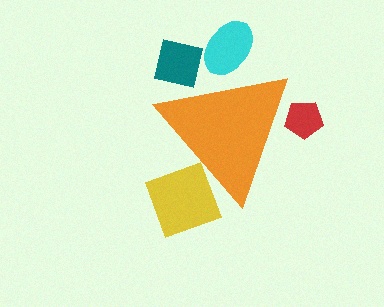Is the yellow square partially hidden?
Yes, the yellow square is partially hidden behind the orange triangle.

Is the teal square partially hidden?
Yes, the teal square is partially hidden behind the orange triangle.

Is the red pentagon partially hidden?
Yes, the red pentagon is partially hidden behind the orange triangle.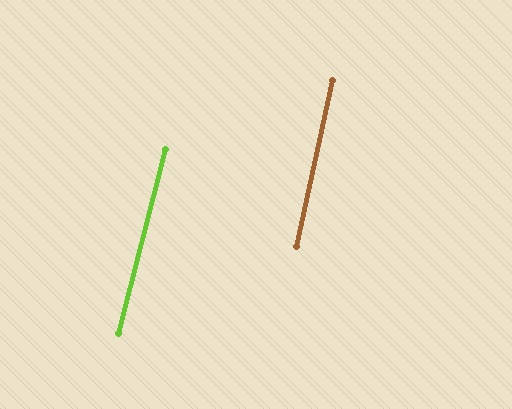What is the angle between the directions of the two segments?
Approximately 2 degrees.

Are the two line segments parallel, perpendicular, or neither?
Parallel — their directions differ by only 1.8°.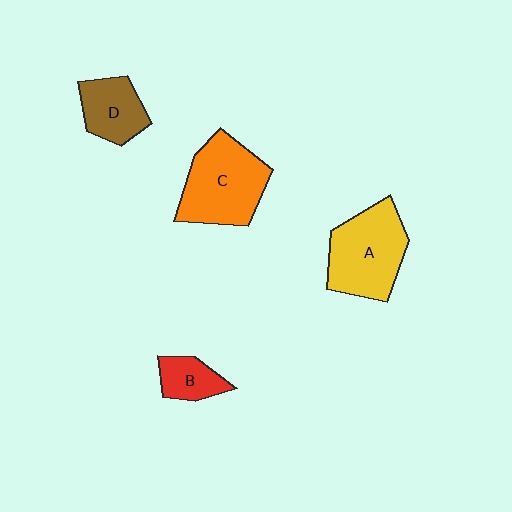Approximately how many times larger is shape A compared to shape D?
Approximately 1.7 times.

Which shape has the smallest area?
Shape B (red).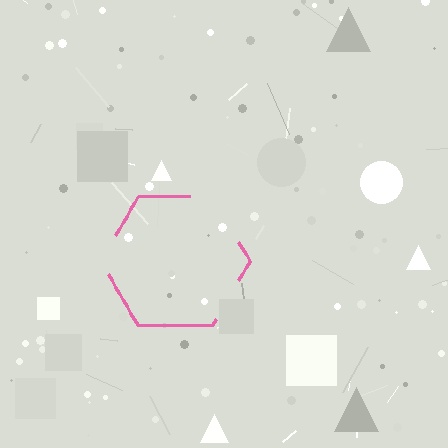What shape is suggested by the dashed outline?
The dashed outline suggests a hexagon.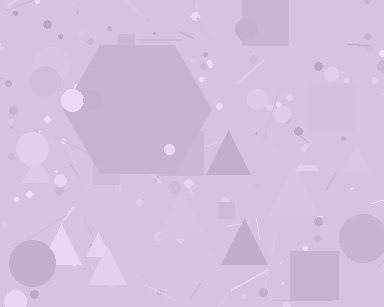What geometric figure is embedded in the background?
A hexagon is embedded in the background.